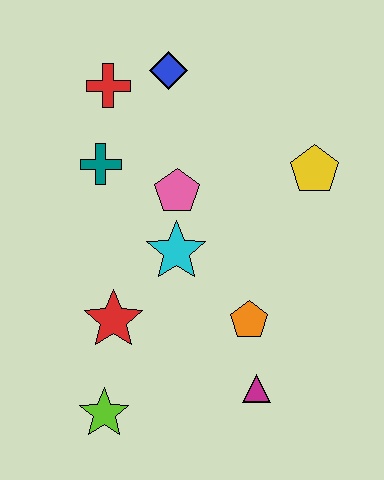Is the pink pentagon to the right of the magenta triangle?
No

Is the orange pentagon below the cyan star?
Yes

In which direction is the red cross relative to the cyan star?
The red cross is above the cyan star.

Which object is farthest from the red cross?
The magenta triangle is farthest from the red cross.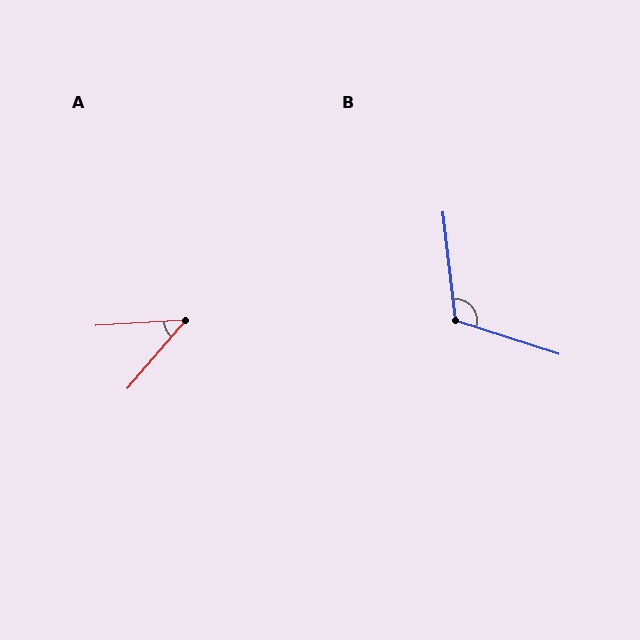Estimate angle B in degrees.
Approximately 114 degrees.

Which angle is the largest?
B, at approximately 114 degrees.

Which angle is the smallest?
A, at approximately 46 degrees.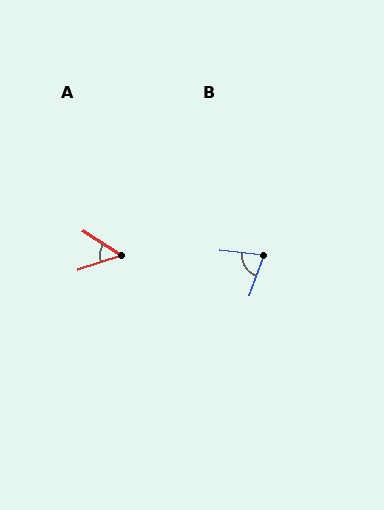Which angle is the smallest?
A, at approximately 51 degrees.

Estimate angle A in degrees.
Approximately 51 degrees.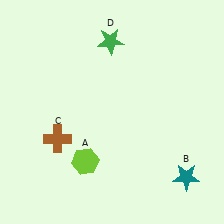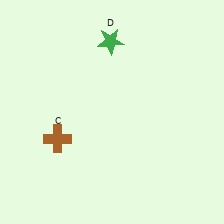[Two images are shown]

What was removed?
The teal star (B), the lime hexagon (A) were removed in Image 2.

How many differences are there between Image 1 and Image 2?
There are 2 differences between the two images.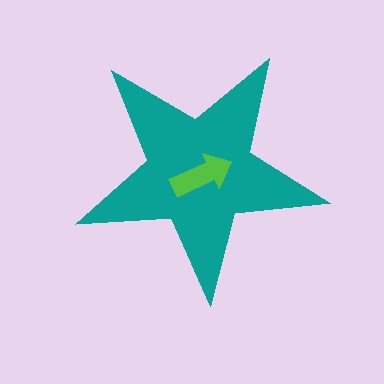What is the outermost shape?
The teal star.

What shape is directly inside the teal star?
The lime arrow.